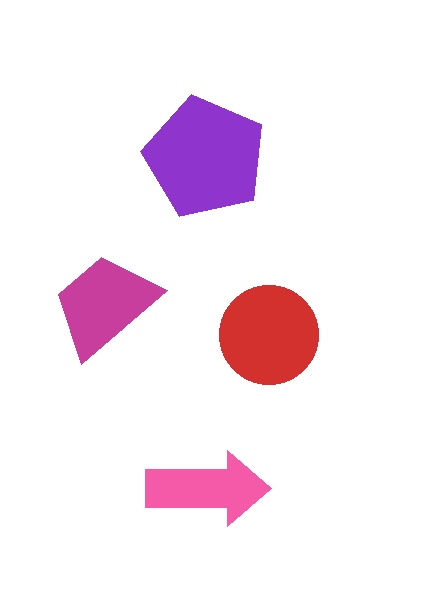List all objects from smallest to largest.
The pink arrow, the magenta trapezoid, the red circle, the purple pentagon.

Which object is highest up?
The purple pentagon is topmost.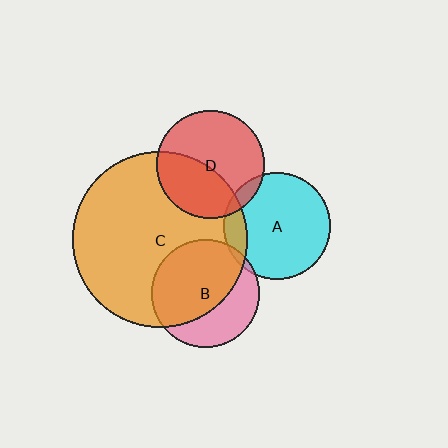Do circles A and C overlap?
Yes.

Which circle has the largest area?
Circle C (orange).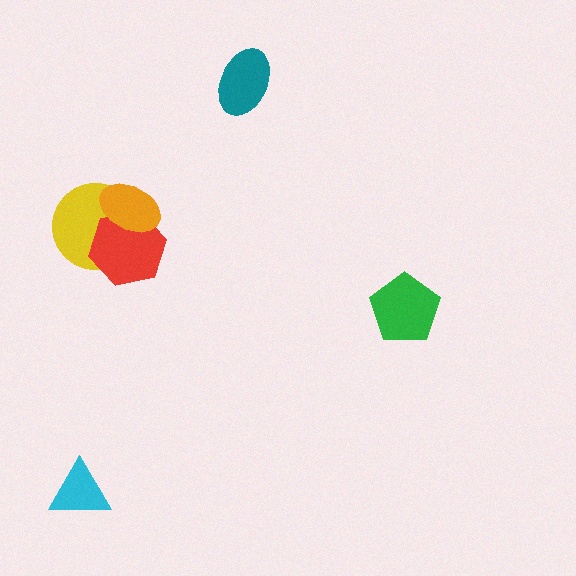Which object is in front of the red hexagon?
The orange ellipse is in front of the red hexagon.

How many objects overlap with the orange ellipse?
2 objects overlap with the orange ellipse.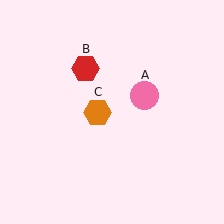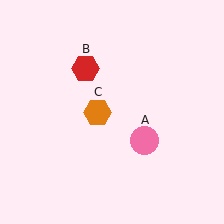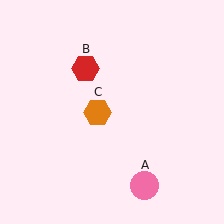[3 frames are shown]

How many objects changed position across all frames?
1 object changed position: pink circle (object A).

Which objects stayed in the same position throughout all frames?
Red hexagon (object B) and orange hexagon (object C) remained stationary.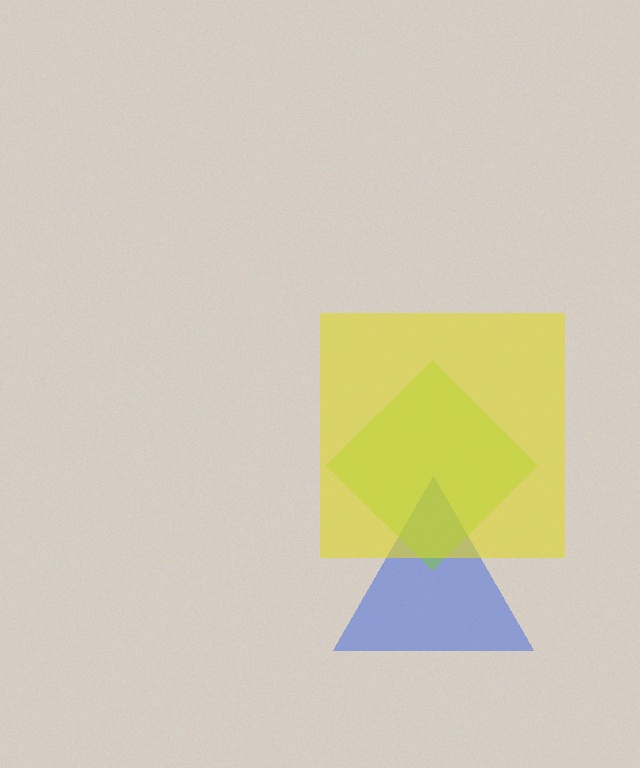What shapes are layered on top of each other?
The layered shapes are: a blue triangle, a lime diamond, a yellow square.